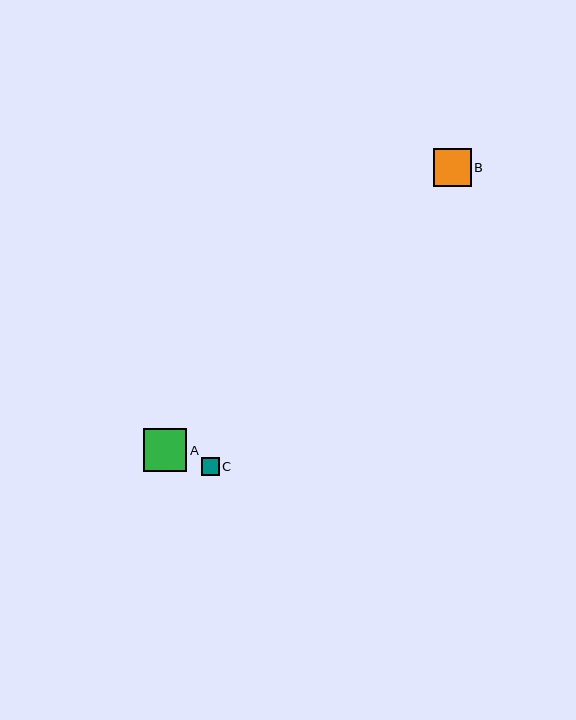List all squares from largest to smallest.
From largest to smallest: A, B, C.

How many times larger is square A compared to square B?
Square A is approximately 1.1 times the size of square B.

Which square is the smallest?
Square C is the smallest with a size of approximately 18 pixels.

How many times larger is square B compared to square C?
Square B is approximately 2.1 times the size of square C.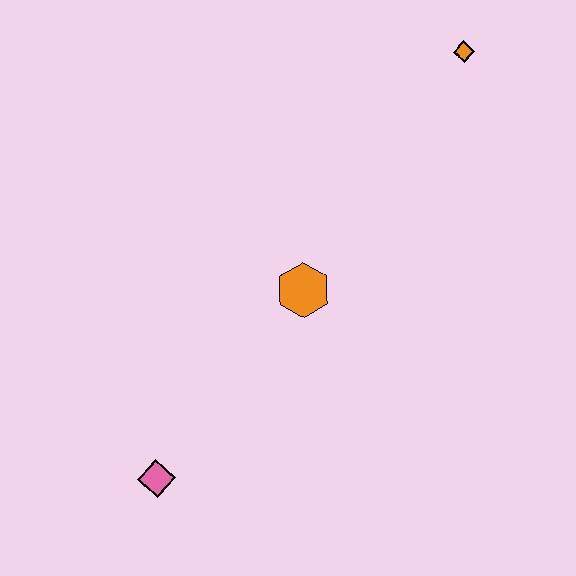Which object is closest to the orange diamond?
The orange hexagon is closest to the orange diamond.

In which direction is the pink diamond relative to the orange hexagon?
The pink diamond is below the orange hexagon.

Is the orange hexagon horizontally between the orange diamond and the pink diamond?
Yes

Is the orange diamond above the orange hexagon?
Yes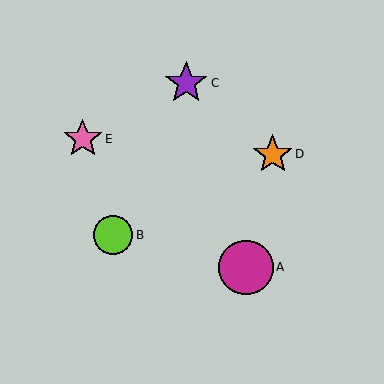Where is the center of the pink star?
The center of the pink star is at (83, 139).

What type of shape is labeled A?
Shape A is a magenta circle.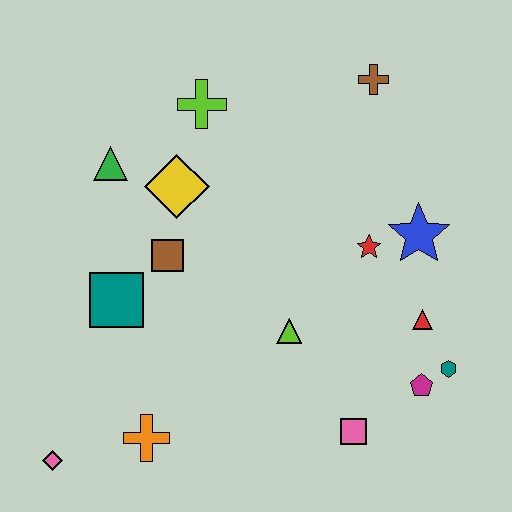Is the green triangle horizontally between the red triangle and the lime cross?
No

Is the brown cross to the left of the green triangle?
No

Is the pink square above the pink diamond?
Yes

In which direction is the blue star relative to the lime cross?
The blue star is to the right of the lime cross.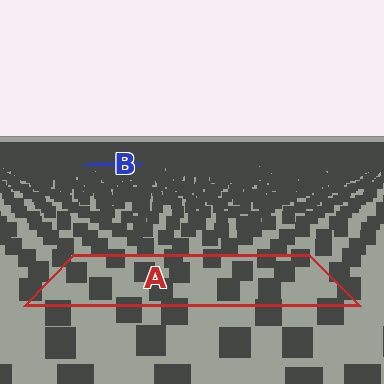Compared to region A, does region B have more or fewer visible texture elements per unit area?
Region B has more texture elements per unit area — they are packed more densely because it is farther away.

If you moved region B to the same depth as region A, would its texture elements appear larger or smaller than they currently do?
They would appear larger. At a closer depth, the same texture elements are projected at a bigger on-screen size.